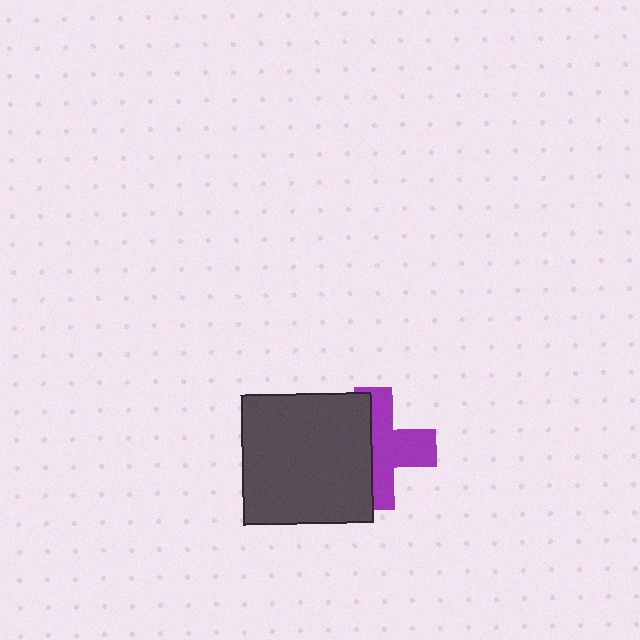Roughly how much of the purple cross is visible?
About half of it is visible (roughly 55%).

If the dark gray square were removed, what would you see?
You would see the complete purple cross.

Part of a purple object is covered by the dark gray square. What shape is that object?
It is a cross.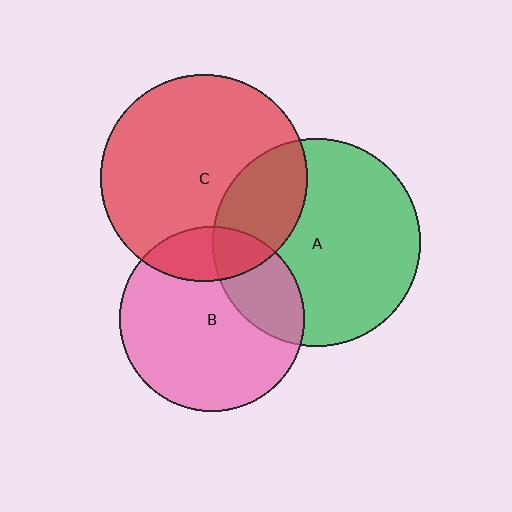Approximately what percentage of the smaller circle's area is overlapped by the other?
Approximately 20%.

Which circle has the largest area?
Circle A (green).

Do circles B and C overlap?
Yes.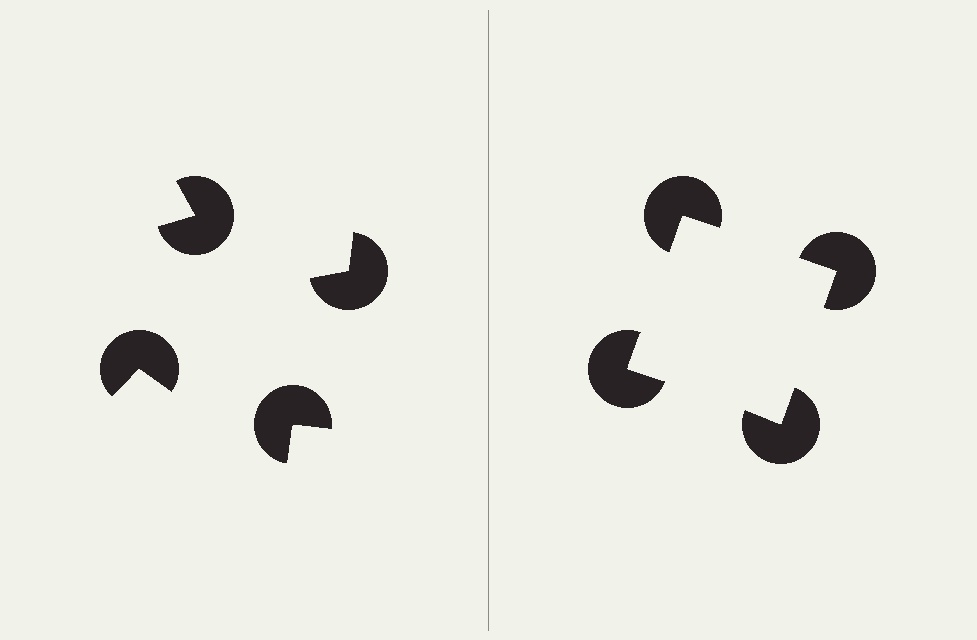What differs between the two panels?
The pac-man discs are positioned identically on both sides; only the wedge orientations differ. On the right they align to a square; on the left they are misaligned.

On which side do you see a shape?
An illusory square appears on the right side. On the left side the wedge cuts are rotated, so no coherent shape forms.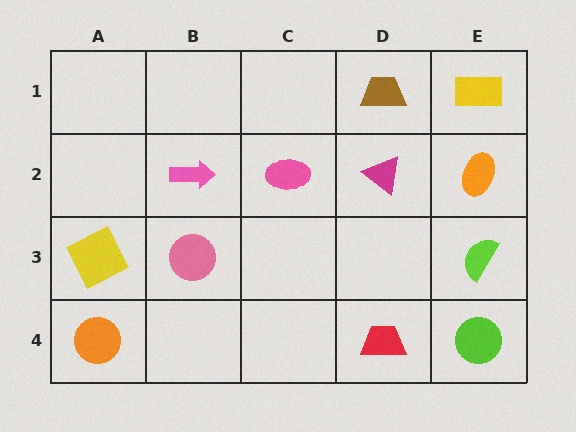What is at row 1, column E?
A yellow rectangle.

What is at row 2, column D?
A magenta triangle.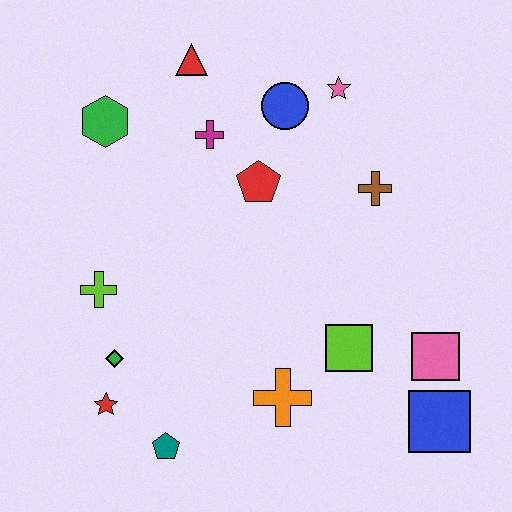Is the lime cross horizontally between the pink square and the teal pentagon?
No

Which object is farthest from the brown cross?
The red star is farthest from the brown cross.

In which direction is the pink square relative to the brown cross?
The pink square is below the brown cross.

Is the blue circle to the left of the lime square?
Yes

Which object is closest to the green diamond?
The red star is closest to the green diamond.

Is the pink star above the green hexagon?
Yes